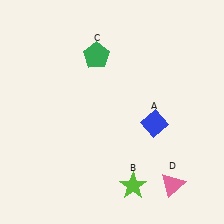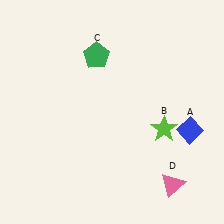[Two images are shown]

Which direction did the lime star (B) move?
The lime star (B) moved up.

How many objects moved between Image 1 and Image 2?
2 objects moved between the two images.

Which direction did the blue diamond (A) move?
The blue diamond (A) moved right.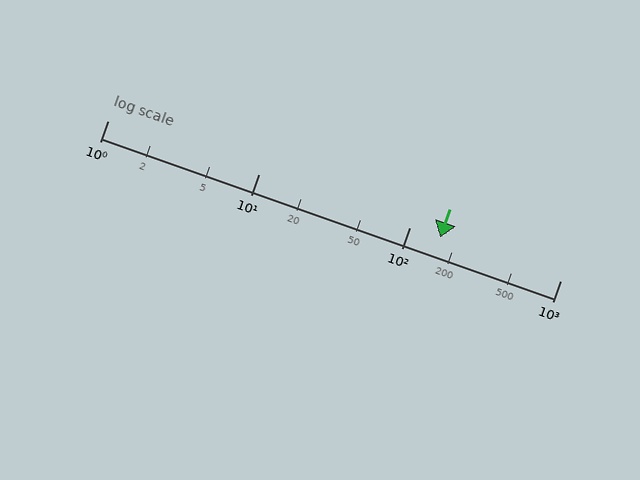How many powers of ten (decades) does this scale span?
The scale spans 3 decades, from 1 to 1000.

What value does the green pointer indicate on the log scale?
The pointer indicates approximately 160.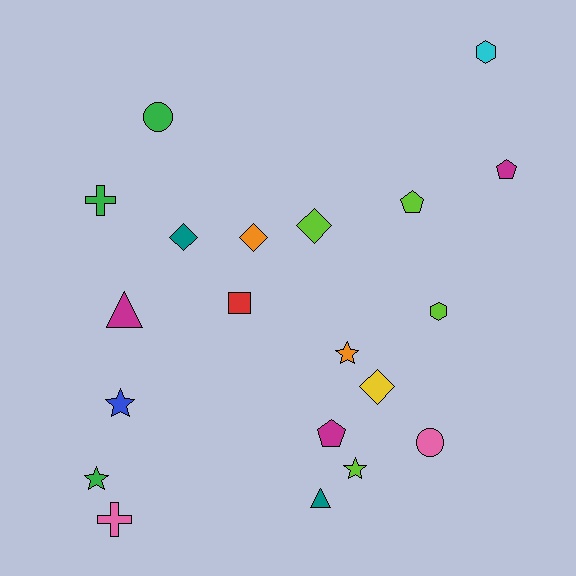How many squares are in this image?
There is 1 square.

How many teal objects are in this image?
There are 2 teal objects.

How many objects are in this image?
There are 20 objects.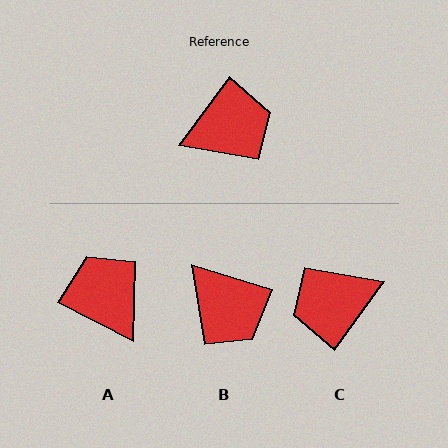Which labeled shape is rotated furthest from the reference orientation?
C, about 179 degrees away.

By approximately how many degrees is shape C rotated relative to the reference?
Approximately 179 degrees clockwise.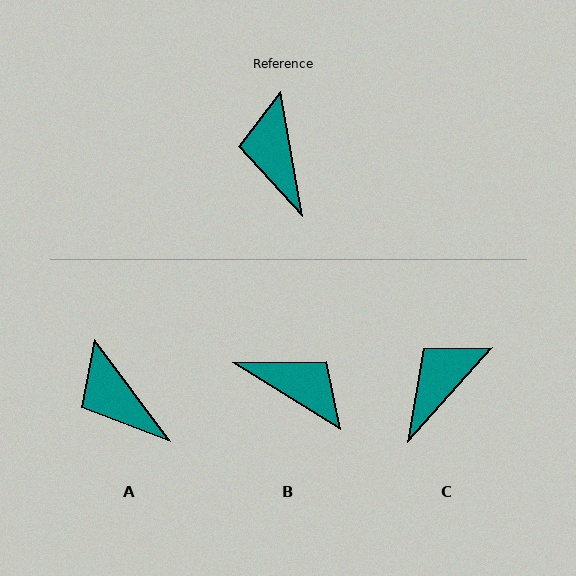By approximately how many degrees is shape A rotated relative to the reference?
Approximately 27 degrees counter-clockwise.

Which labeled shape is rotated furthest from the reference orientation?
B, about 132 degrees away.